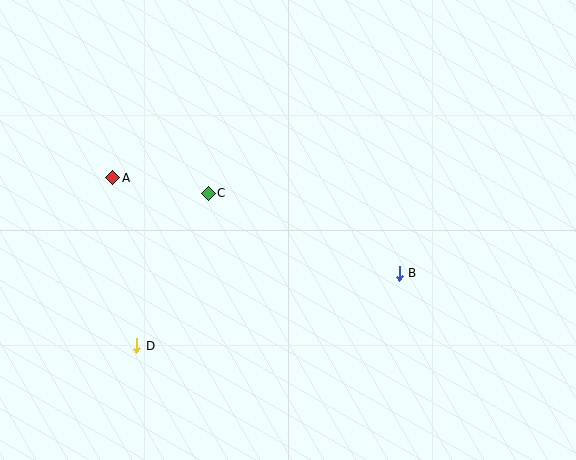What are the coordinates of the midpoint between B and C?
The midpoint between B and C is at (304, 233).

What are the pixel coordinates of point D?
Point D is at (137, 346).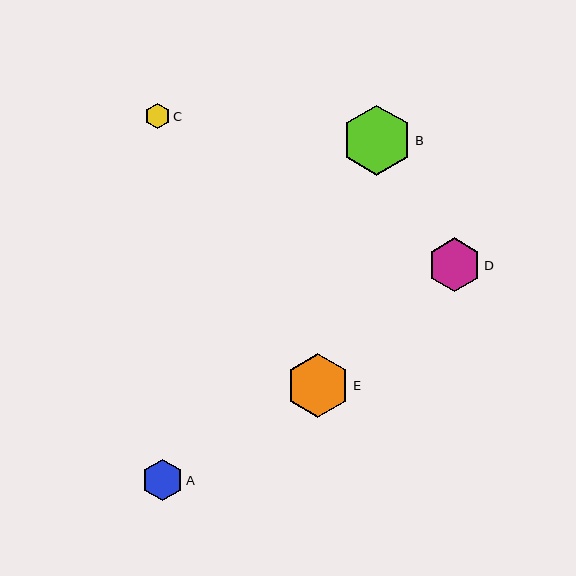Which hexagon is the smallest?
Hexagon C is the smallest with a size of approximately 25 pixels.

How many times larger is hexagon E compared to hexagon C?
Hexagon E is approximately 2.5 times the size of hexagon C.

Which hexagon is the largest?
Hexagon B is the largest with a size of approximately 70 pixels.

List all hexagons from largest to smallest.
From largest to smallest: B, E, D, A, C.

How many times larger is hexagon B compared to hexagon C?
Hexagon B is approximately 2.8 times the size of hexagon C.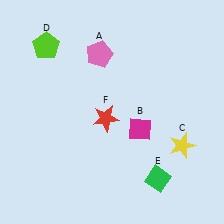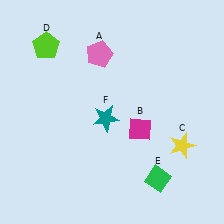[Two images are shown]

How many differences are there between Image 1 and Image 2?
There is 1 difference between the two images.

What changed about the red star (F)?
In Image 1, F is red. In Image 2, it changed to teal.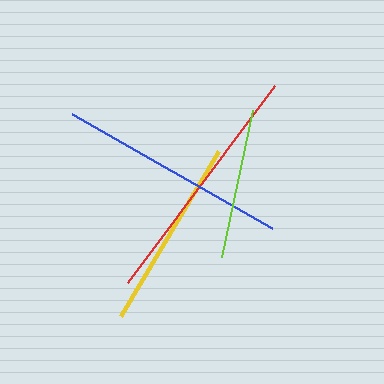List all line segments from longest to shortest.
From longest to shortest: red, blue, yellow, lime.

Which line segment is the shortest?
The lime line is the shortest at approximately 150 pixels.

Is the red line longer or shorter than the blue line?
The red line is longer than the blue line.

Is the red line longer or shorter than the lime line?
The red line is longer than the lime line.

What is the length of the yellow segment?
The yellow segment is approximately 192 pixels long.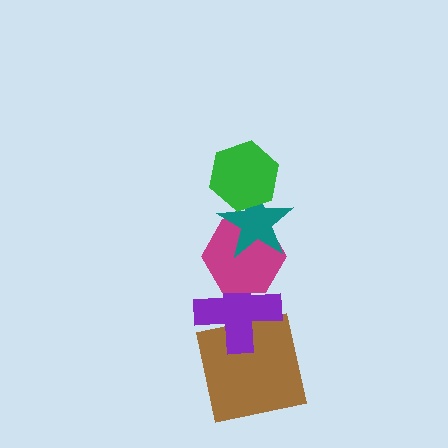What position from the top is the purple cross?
The purple cross is 4th from the top.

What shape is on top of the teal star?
The green hexagon is on top of the teal star.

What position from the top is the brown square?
The brown square is 5th from the top.